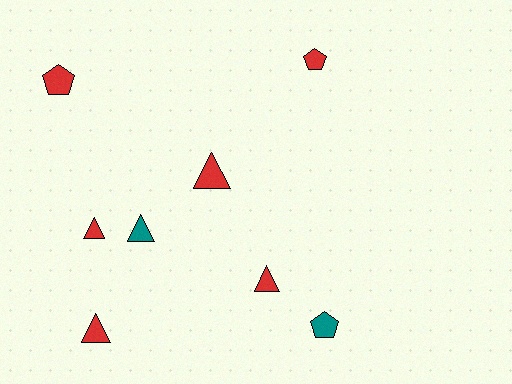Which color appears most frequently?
Red, with 6 objects.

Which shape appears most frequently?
Triangle, with 5 objects.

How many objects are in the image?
There are 8 objects.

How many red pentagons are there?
There are 2 red pentagons.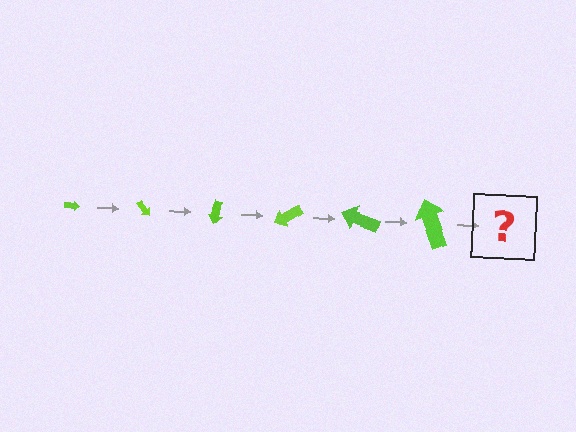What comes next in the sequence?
The next element should be an arrow, larger than the previous one and rotated 300 degrees from the start.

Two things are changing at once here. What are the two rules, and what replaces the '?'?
The two rules are that the arrow grows larger each step and it rotates 50 degrees each step. The '?' should be an arrow, larger than the previous one and rotated 300 degrees from the start.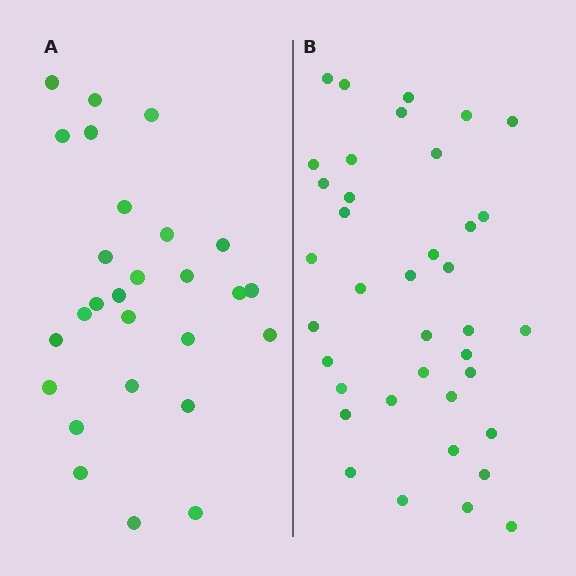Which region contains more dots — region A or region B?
Region B (the right region) has more dots.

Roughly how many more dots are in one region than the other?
Region B has roughly 12 or so more dots than region A.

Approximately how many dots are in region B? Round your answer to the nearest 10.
About 40 dots. (The exact count is 38, which rounds to 40.)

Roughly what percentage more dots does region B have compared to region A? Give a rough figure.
About 40% more.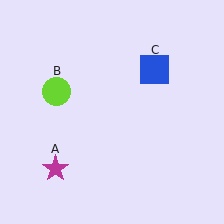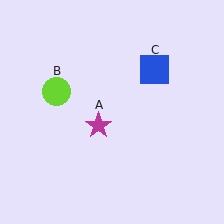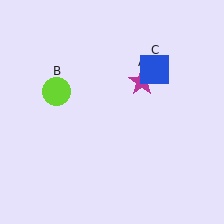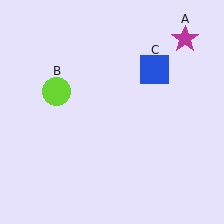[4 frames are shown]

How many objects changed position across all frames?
1 object changed position: magenta star (object A).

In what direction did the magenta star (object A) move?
The magenta star (object A) moved up and to the right.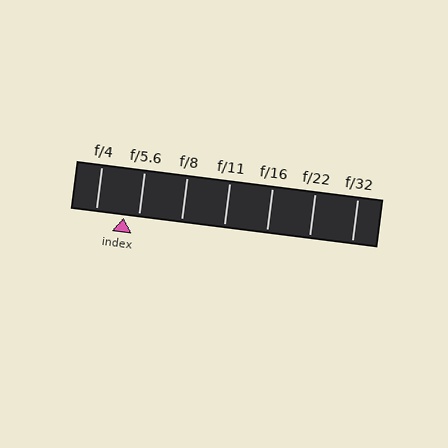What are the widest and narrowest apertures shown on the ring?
The widest aperture shown is f/4 and the narrowest is f/32.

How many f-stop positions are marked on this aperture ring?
There are 7 f-stop positions marked.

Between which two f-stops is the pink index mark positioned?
The index mark is between f/4 and f/5.6.